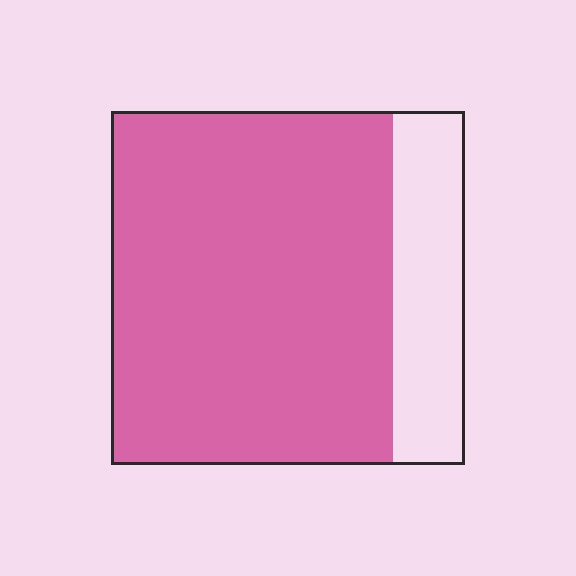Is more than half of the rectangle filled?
Yes.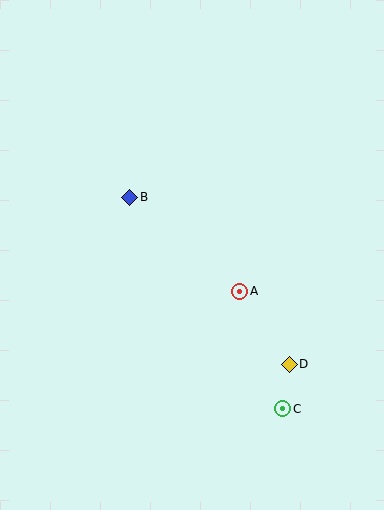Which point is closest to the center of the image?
Point A at (240, 291) is closest to the center.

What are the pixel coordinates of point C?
Point C is at (283, 409).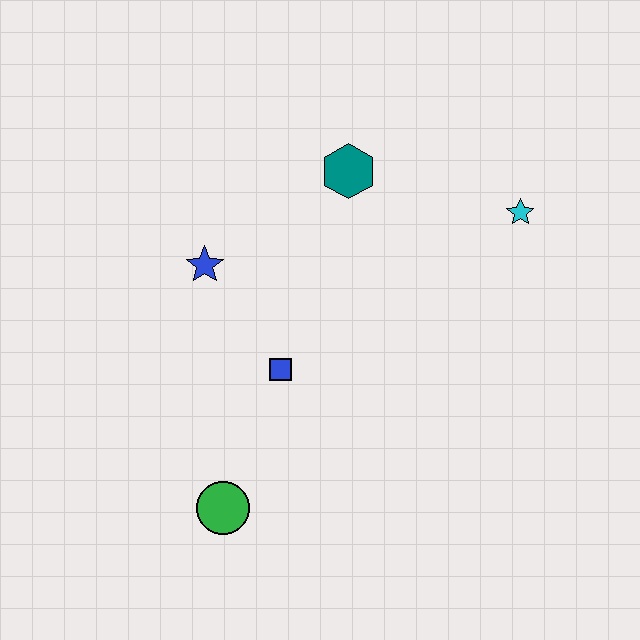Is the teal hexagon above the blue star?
Yes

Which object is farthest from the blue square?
The cyan star is farthest from the blue square.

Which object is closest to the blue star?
The blue square is closest to the blue star.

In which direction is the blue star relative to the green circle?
The blue star is above the green circle.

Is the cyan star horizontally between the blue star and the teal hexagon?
No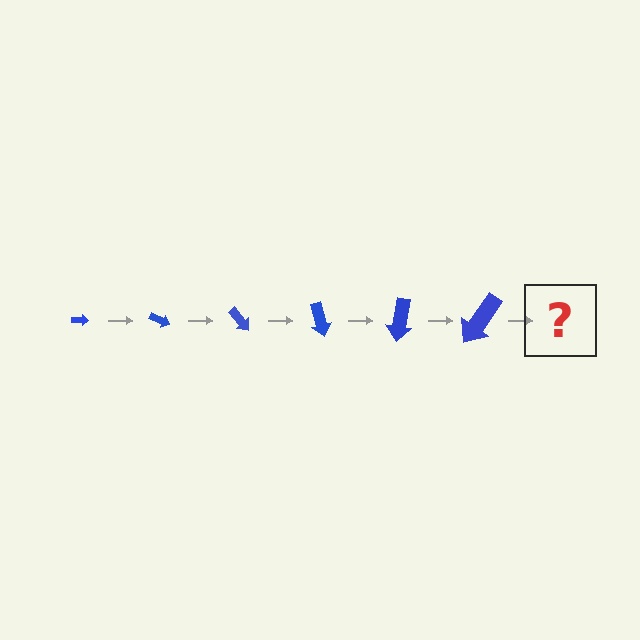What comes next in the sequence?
The next element should be an arrow, larger than the previous one and rotated 150 degrees from the start.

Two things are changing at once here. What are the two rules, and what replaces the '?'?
The two rules are that the arrow grows larger each step and it rotates 25 degrees each step. The '?' should be an arrow, larger than the previous one and rotated 150 degrees from the start.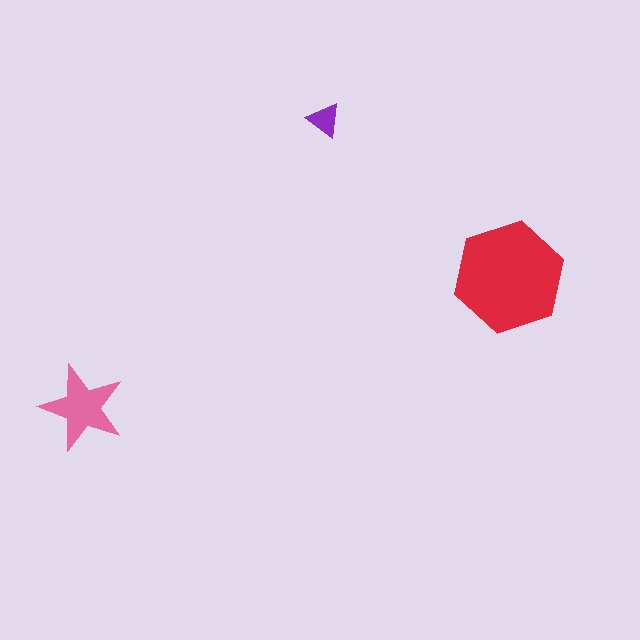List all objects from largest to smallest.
The red hexagon, the pink star, the purple triangle.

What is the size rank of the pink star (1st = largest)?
2nd.